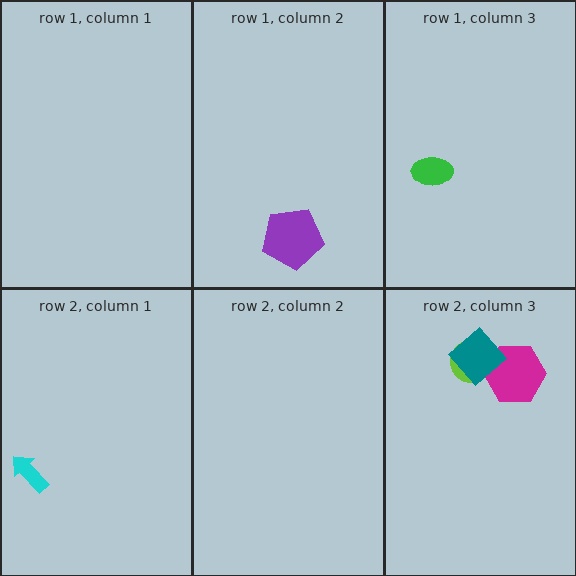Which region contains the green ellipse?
The row 1, column 3 region.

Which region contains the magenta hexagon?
The row 2, column 3 region.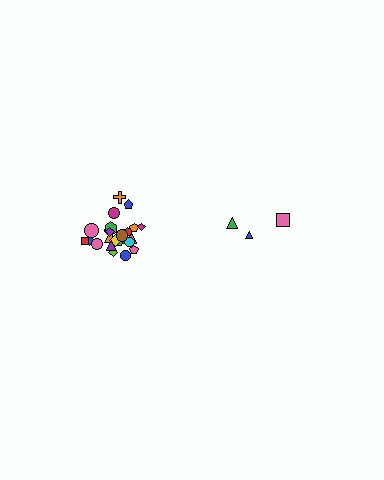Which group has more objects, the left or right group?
The left group.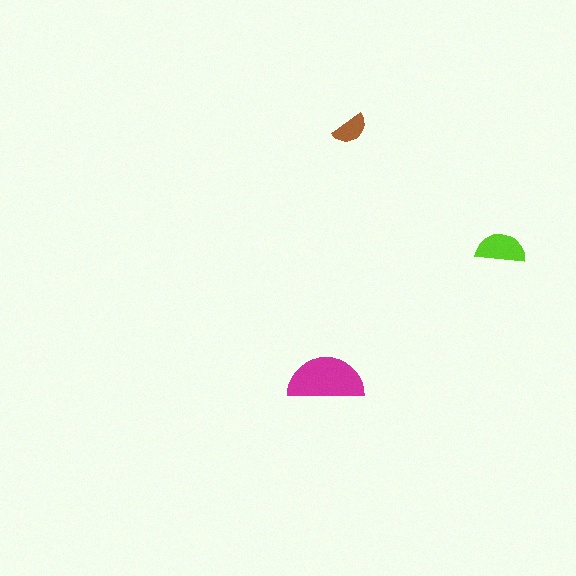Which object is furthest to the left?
The magenta semicircle is leftmost.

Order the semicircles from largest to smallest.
the magenta one, the lime one, the brown one.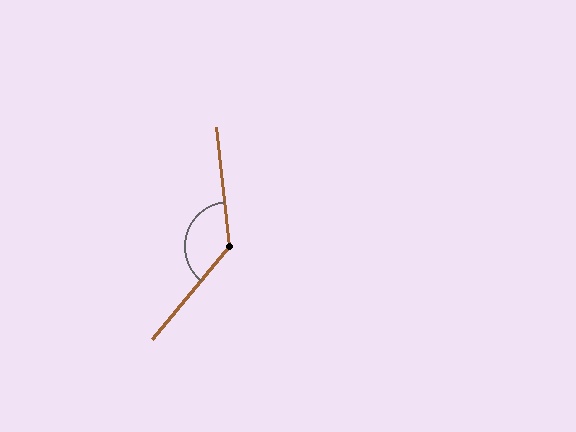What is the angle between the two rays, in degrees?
Approximately 134 degrees.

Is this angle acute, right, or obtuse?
It is obtuse.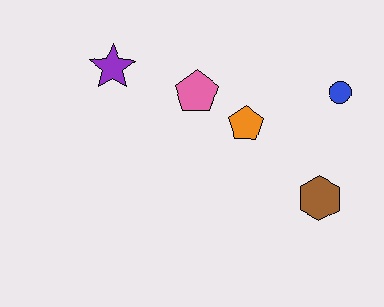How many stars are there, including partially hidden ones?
There is 1 star.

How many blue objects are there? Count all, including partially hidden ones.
There is 1 blue object.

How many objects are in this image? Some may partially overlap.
There are 5 objects.